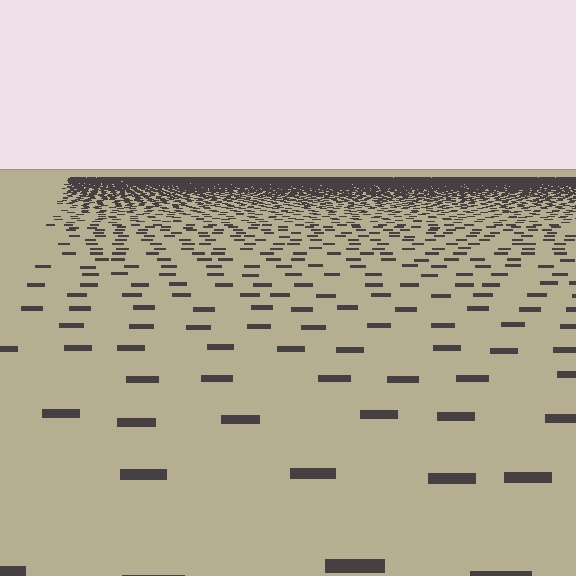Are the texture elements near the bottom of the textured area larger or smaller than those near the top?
Larger. Near the bottom, elements are closer to the viewer and appear at a bigger on-screen size.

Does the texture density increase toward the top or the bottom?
Density increases toward the top.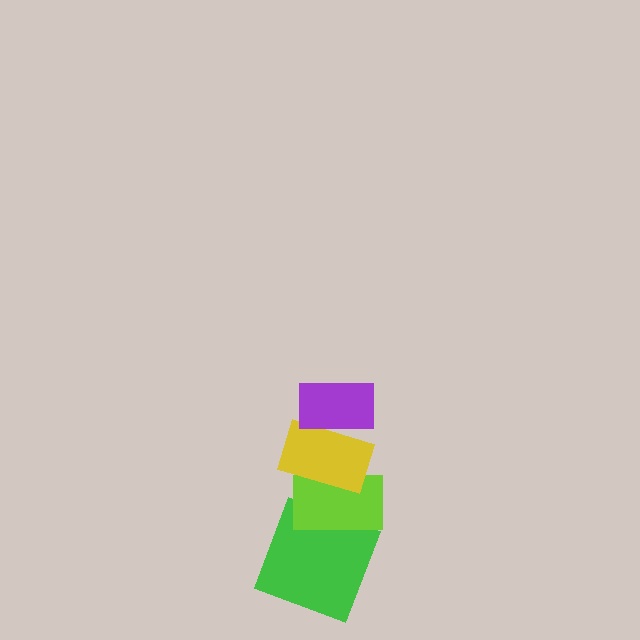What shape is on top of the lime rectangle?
The yellow rectangle is on top of the lime rectangle.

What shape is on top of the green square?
The lime rectangle is on top of the green square.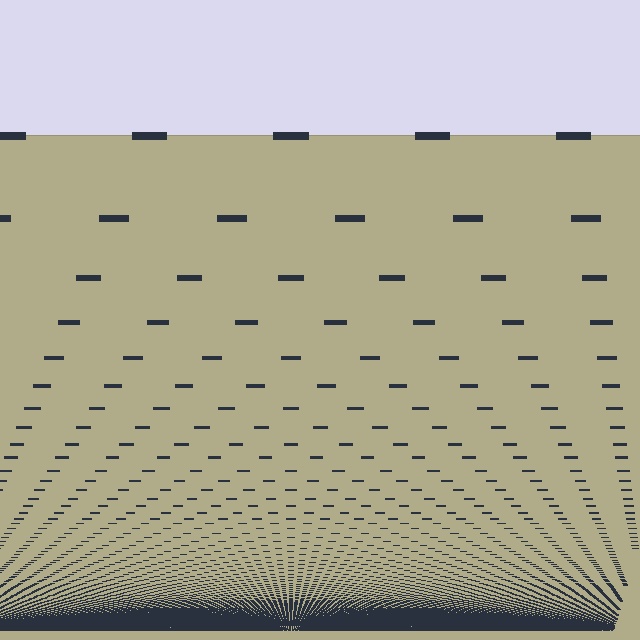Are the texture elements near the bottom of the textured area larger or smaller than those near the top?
Smaller. The gradient is inverted — elements near the bottom are smaller and denser.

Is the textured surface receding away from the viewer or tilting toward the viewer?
The surface appears to tilt toward the viewer. Texture elements get larger and sparser toward the top.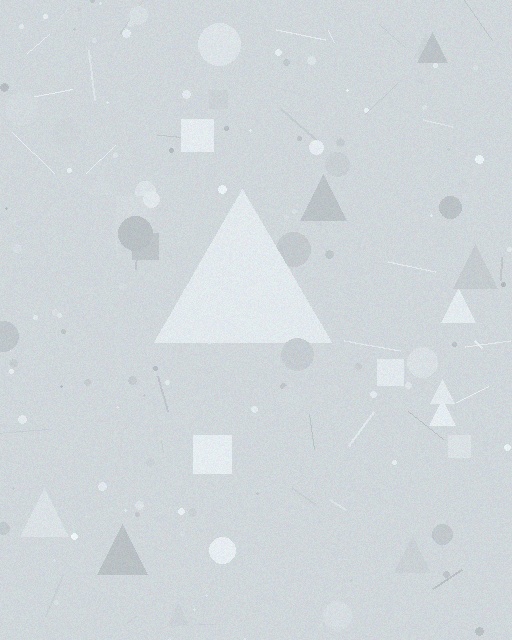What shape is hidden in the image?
A triangle is hidden in the image.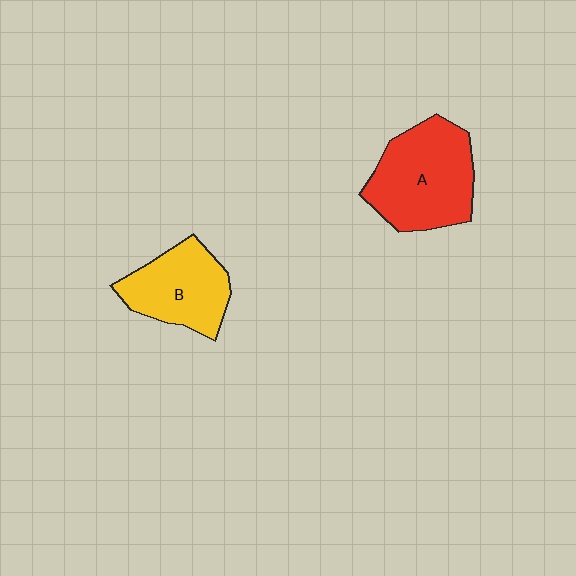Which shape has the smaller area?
Shape B (yellow).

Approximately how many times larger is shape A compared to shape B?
Approximately 1.3 times.